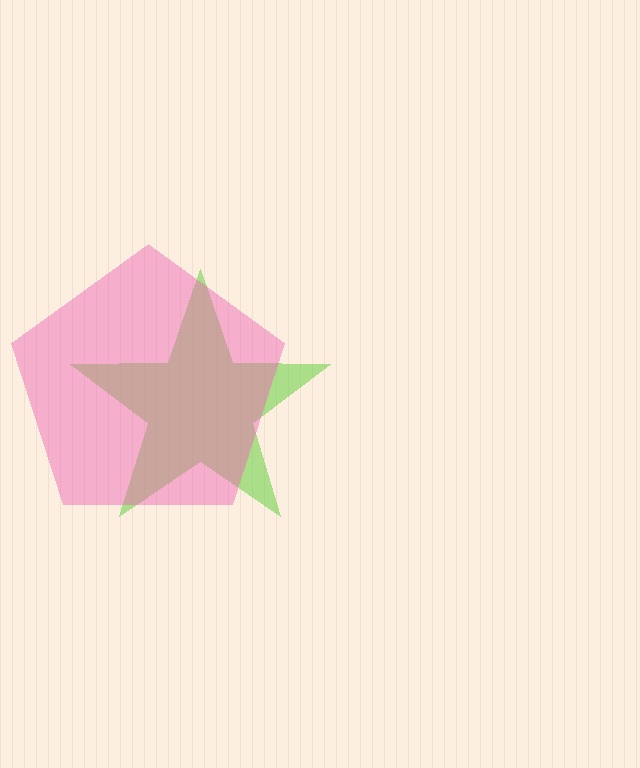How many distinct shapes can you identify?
There are 2 distinct shapes: a lime star, a pink pentagon.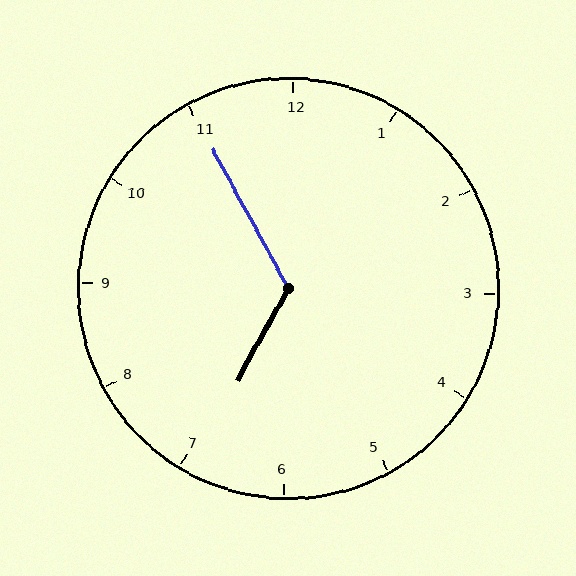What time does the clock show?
6:55.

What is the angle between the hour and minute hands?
Approximately 122 degrees.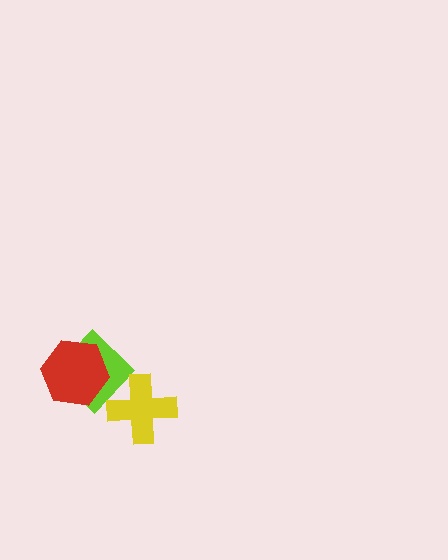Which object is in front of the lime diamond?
The red hexagon is in front of the lime diamond.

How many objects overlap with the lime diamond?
1 object overlaps with the lime diamond.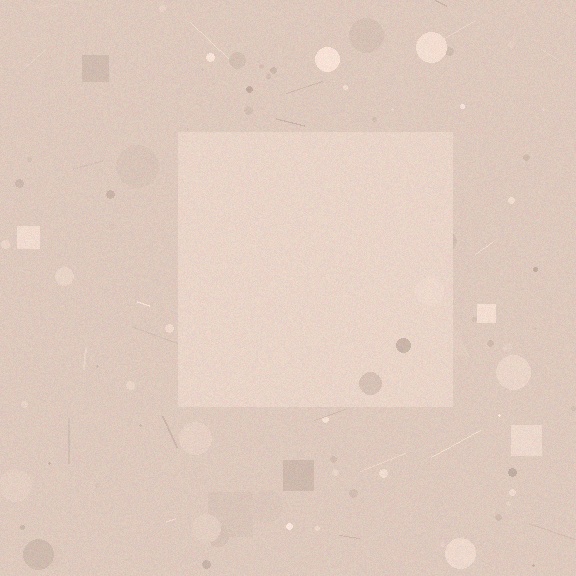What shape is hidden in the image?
A square is hidden in the image.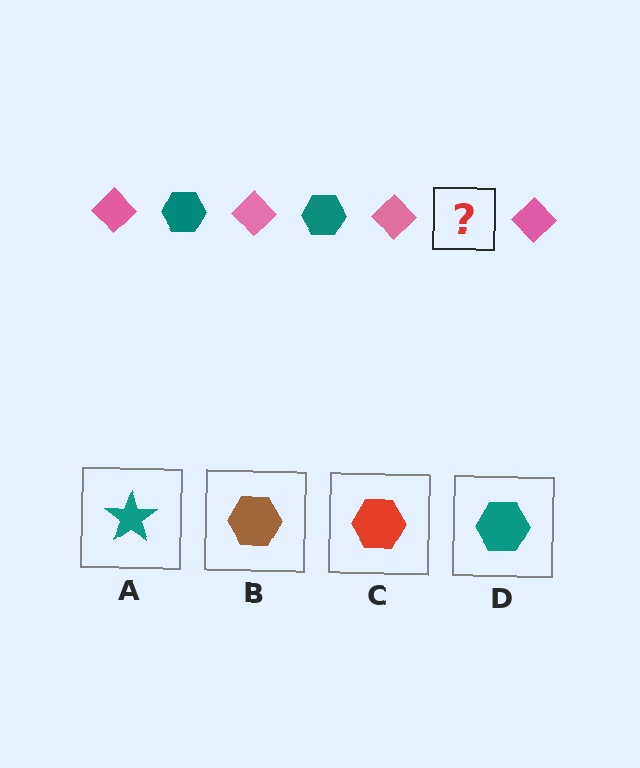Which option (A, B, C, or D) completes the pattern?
D.